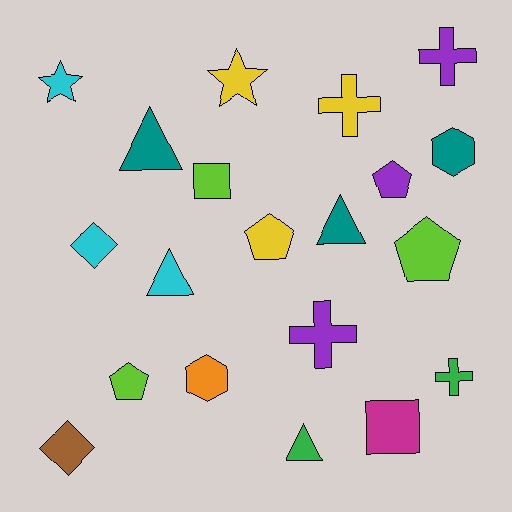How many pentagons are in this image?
There are 4 pentagons.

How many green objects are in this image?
There are 2 green objects.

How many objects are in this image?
There are 20 objects.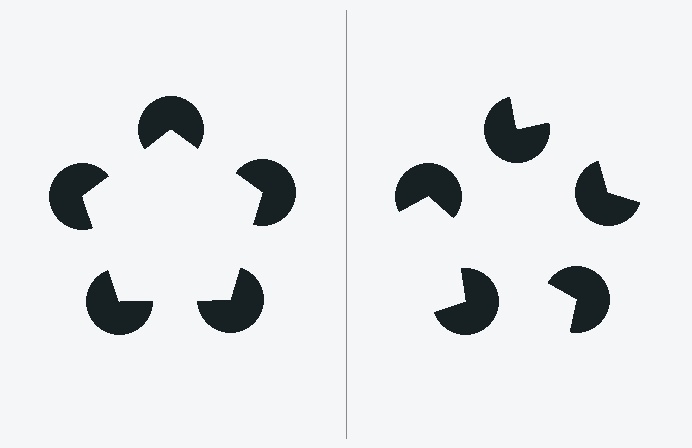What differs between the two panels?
The pac-man discs are positioned identically on both sides; only the wedge orientations differ. On the left they align to a pentagon; on the right they are misaligned.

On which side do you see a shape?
An illusory pentagon appears on the left side. On the right side the wedge cuts are rotated, so no coherent shape forms.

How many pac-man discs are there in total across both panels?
10 — 5 on each side.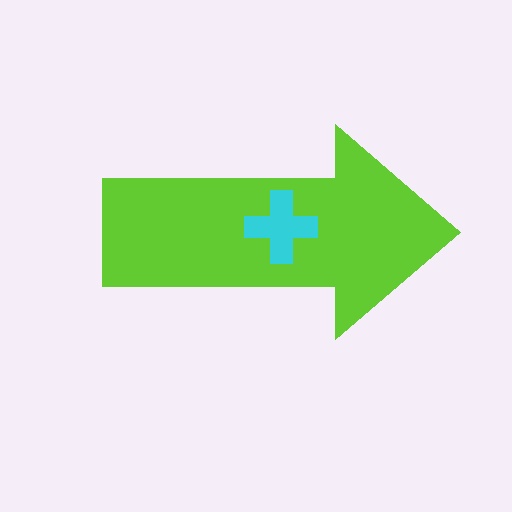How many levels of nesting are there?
2.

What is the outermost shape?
The lime arrow.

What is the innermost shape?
The cyan cross.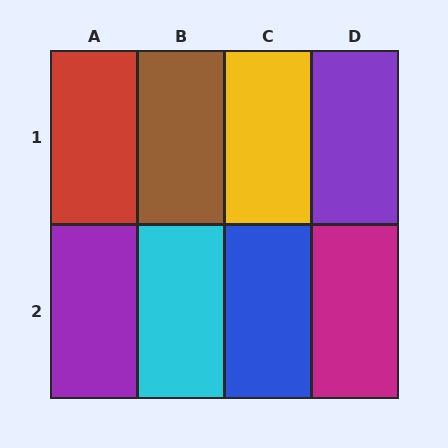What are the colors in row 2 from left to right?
Purple, cyan, blue, magenta.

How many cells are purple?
2 cells are purple.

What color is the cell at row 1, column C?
Yellow.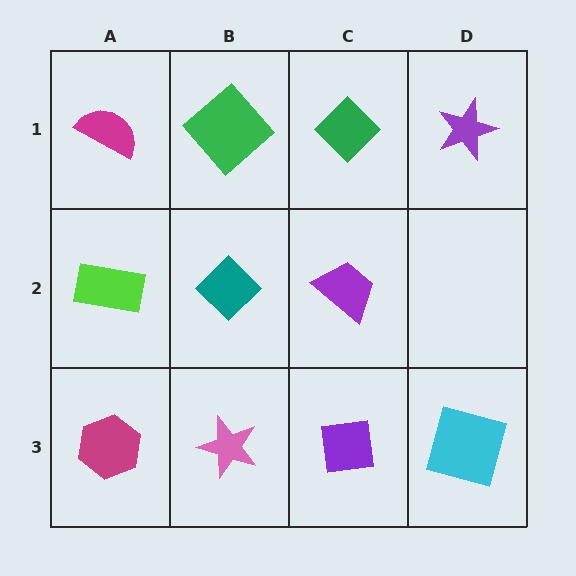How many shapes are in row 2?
3 shapes.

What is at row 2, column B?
A teal diamond.